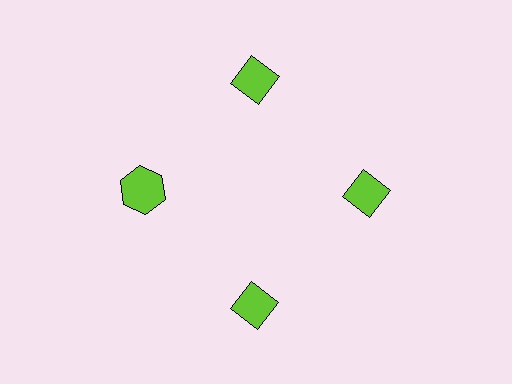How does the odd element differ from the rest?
It has a different shape: hexagon instead of diamond.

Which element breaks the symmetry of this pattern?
The lime hexagon at roughly the 9 o'clock position breaks the symmetry. All other shapes are lime diamonds.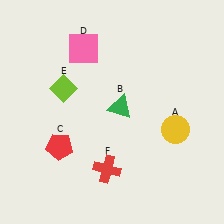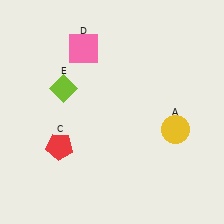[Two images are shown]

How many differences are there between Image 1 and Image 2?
There are 2 differences between the two images.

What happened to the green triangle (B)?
The green triangle (B) was removed in Image 2. It was in the top-right area of Image 1.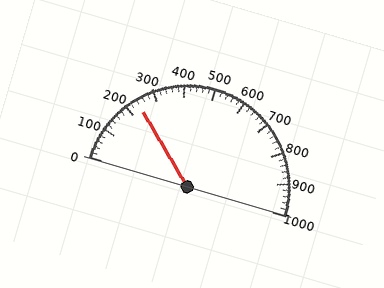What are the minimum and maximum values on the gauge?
The gauge ranges from 0 to 1000.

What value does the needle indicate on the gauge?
The needle indicates approximately 240.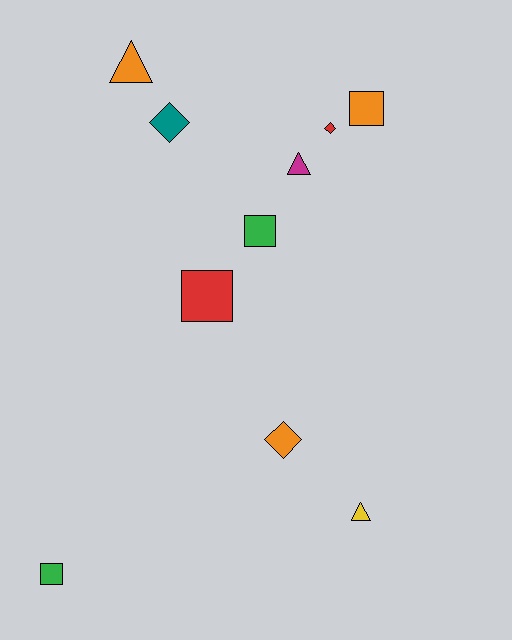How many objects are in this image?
There are 10 objects.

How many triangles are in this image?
There are 3 triangles.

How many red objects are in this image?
There are 2 red objects.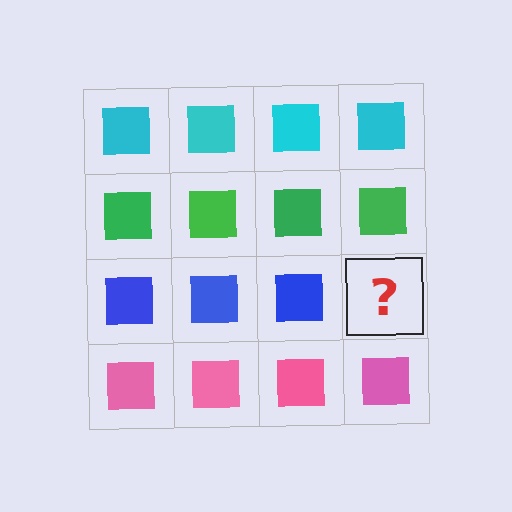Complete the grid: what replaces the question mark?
The question mark should be replaced with a blue square.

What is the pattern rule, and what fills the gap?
The rule is that each row has a consistent color. The gap should be filled with a blue square.